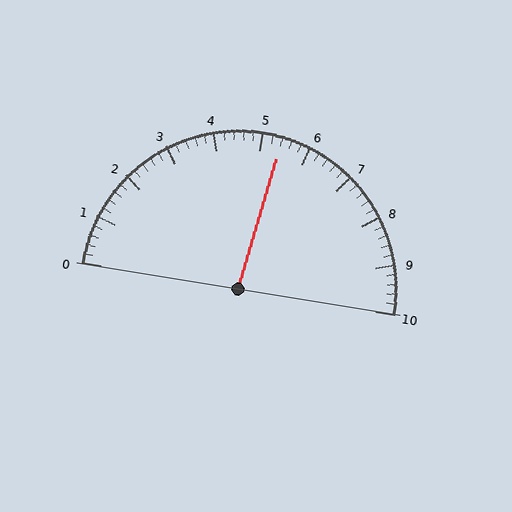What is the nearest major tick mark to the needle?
The nearest major tick mark is 5.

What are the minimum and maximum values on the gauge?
The gauge ranges from 0 to 10.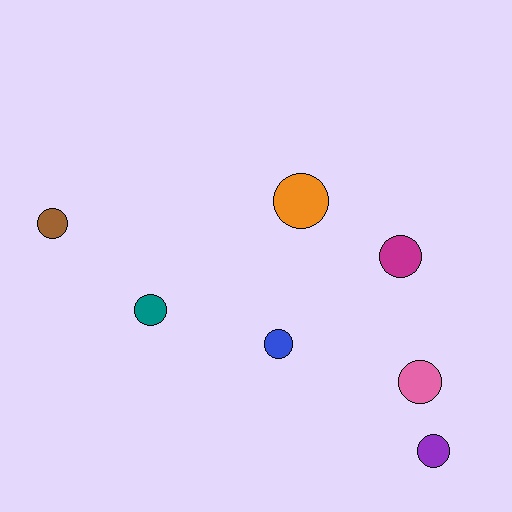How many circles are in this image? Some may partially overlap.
There are 7 circles.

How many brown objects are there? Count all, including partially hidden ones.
There is 1 brown object.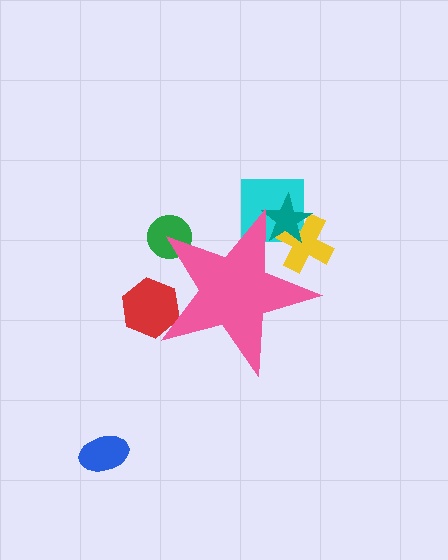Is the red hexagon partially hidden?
Yes, the red hexagon is partially hidden behind the pink star.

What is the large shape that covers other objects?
A pink star.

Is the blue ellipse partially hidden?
No, the blue ellipse is fully visible.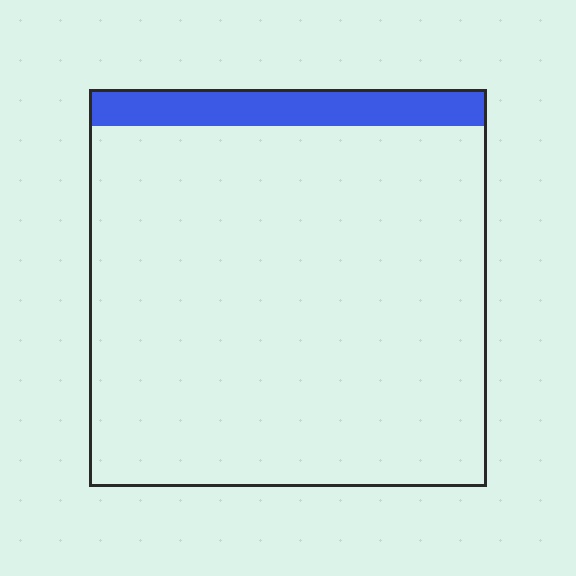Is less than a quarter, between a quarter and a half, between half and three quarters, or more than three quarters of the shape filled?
Less than a quarter.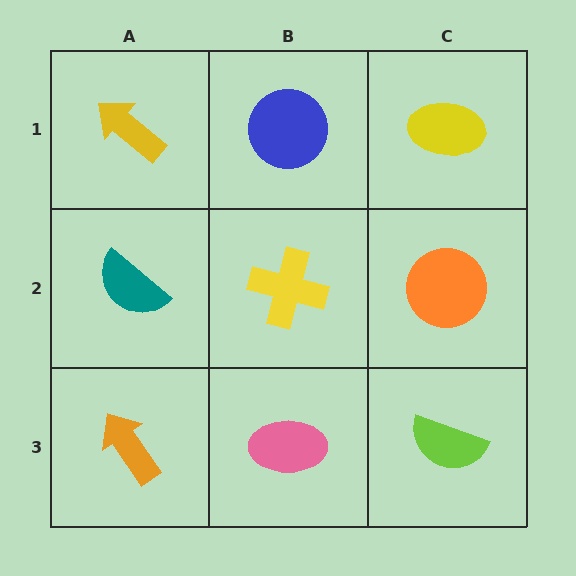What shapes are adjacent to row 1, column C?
An orange circle (row 2, column C), a blue circle (row 1, column B).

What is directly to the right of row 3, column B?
A lime semicircle.